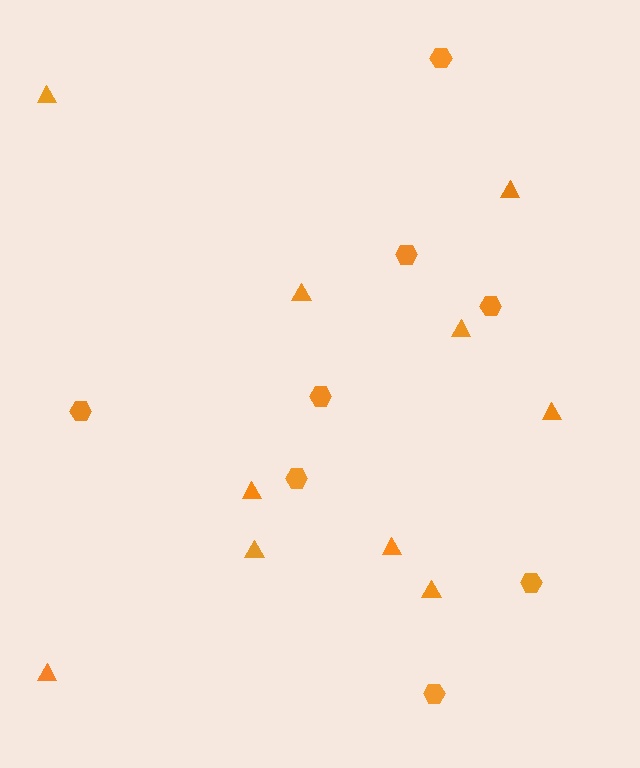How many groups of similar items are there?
There are 2 groups: one group of triangles (10) and one group of hexagons (8).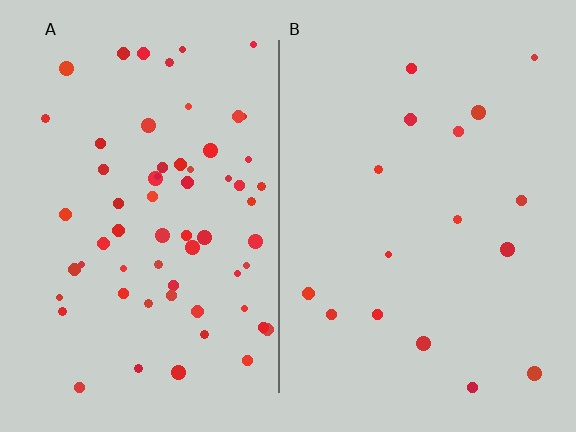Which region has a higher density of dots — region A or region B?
A (the left).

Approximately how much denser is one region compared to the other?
Approximately 3.8× — region A over region B.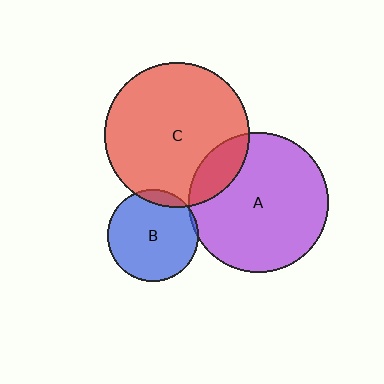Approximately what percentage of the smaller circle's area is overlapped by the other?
Approximately 15%.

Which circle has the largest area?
Circle C (red).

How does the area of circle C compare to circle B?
Approximately 2.5 times.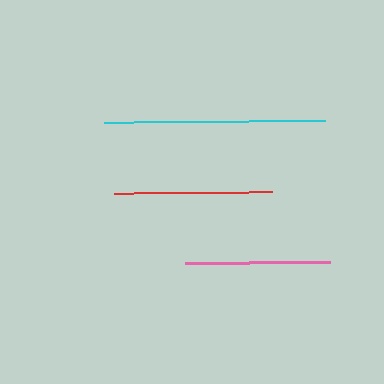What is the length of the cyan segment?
The cyan segment is approximately 221 pixels long.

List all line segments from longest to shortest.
From longest to shortest: cyan, red, pink.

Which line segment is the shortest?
The pink line is the shortest at approximately 145 pixels.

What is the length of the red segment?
The red segment is approximately 158 pixels long.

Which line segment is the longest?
The cyan line is the longest at approximately 221 pixels.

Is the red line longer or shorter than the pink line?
The red line is longer than the pink line.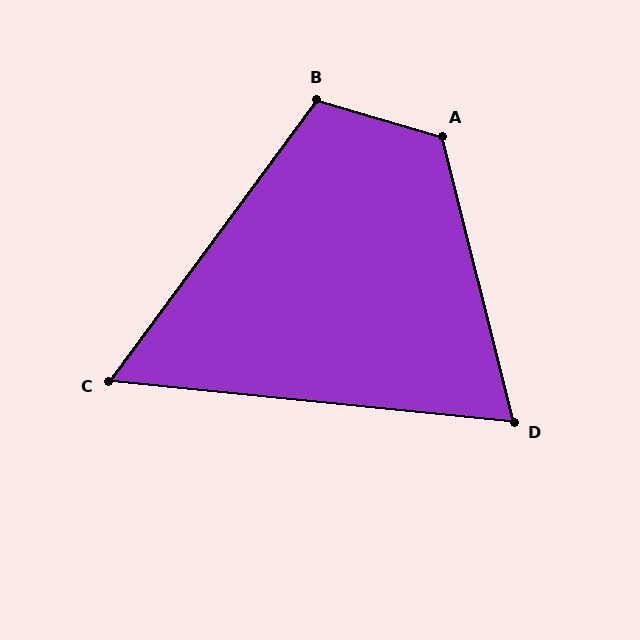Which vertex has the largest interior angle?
A, at approximately 121 degrees.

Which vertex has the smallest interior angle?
C, at approximately 59 degrees.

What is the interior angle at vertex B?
Approximately 110 degrees (obtuse).